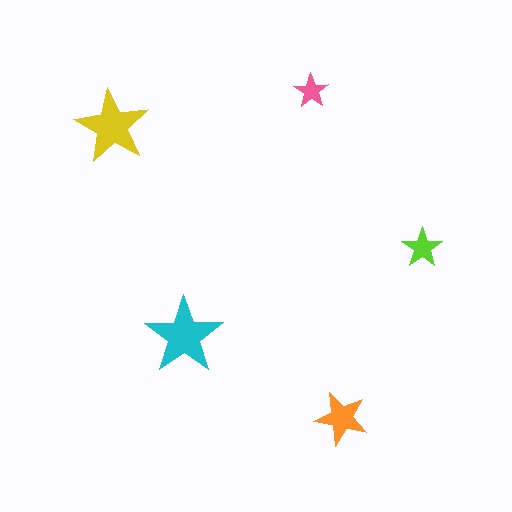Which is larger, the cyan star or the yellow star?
The cyan one.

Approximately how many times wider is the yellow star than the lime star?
About 2 times wider.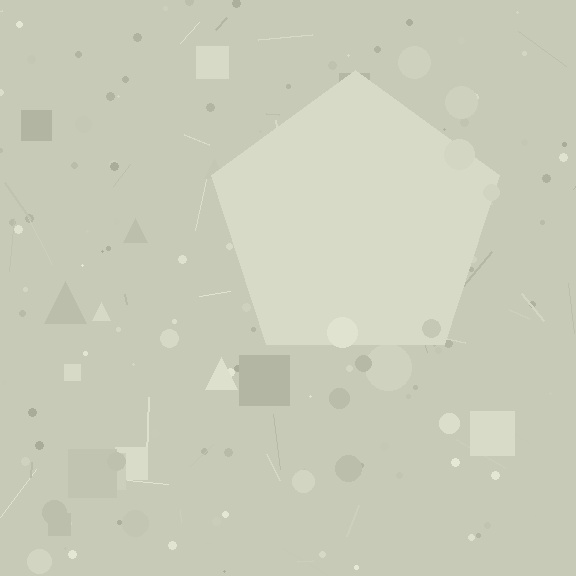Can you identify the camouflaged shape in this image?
The camouflaged shape is a pentagon.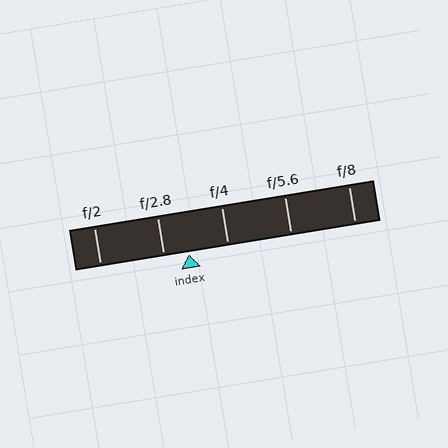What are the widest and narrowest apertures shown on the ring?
The widest aperture shown is f/2 and the narrowest is f/8.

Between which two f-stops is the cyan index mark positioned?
The index mark is between f/2.8 and f/4.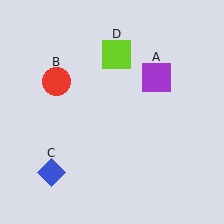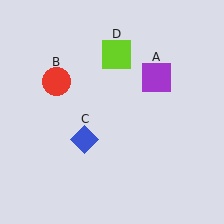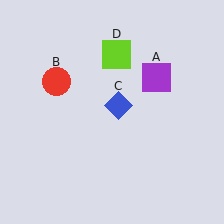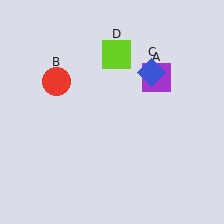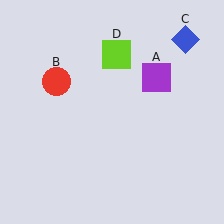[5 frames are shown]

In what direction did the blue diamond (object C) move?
The blue diamond (object C) moved up and to the right.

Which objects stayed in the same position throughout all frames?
Purple square (object A) and red circle (object B) and lime square (object D) remained stationary.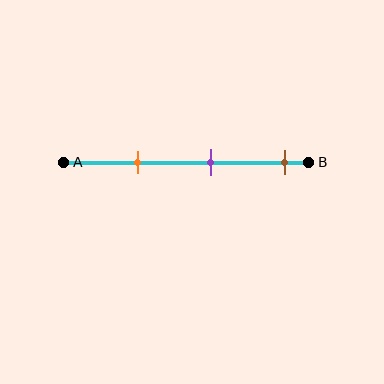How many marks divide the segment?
There are 3 marks dividing the segment.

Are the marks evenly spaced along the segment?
Yes, the marks are approximately evenly spaced.